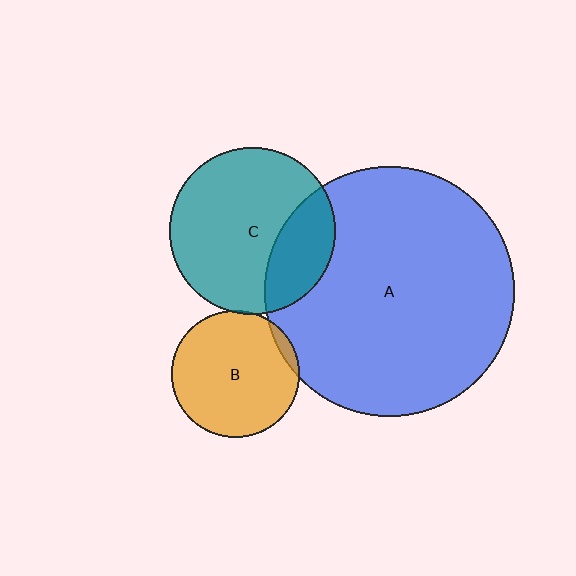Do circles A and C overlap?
Yes.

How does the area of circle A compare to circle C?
Approximately 2.3 times.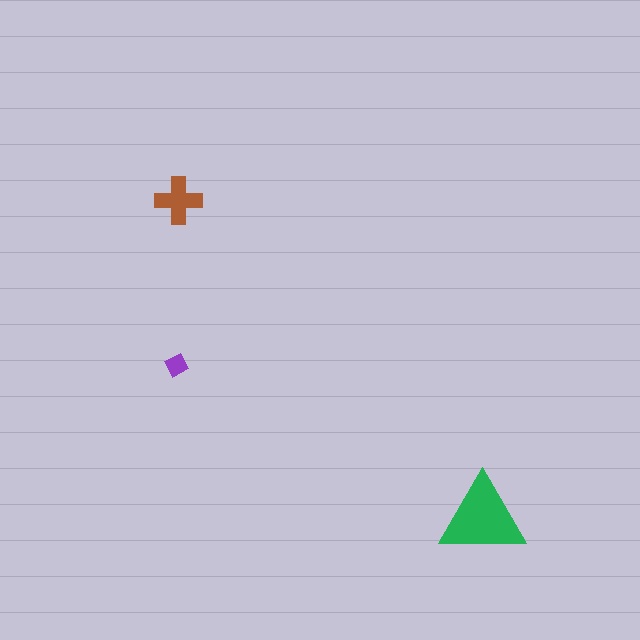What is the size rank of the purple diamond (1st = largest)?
3rd.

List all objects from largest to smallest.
The green triangle, the brown cross, the purple diamond.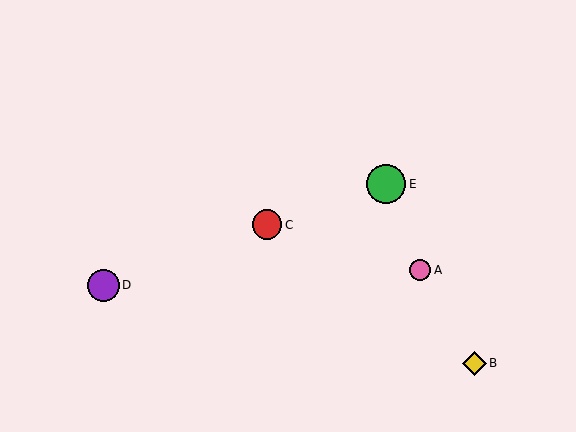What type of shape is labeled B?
Shape B is a yellow diamond.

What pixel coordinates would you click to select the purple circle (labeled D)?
Click at (104, 285) to select the purple circle D.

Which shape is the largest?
The green circle (labeled E) is the largest.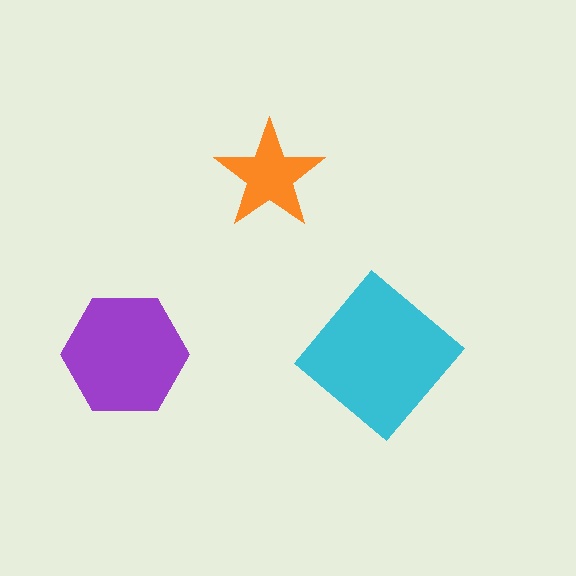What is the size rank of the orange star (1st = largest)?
3rd.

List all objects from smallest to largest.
The orange star, the purple hexagon, the cyan diamond.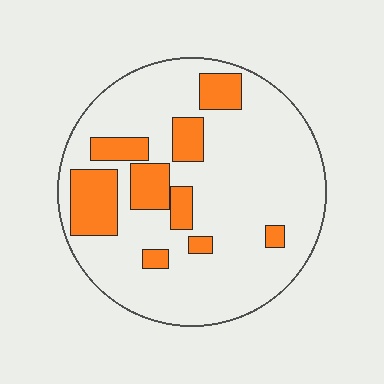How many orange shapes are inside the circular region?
9.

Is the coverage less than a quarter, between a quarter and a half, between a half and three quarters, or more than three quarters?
Less than a quarter.